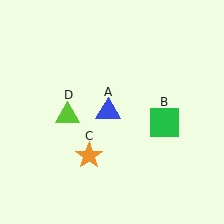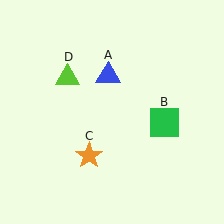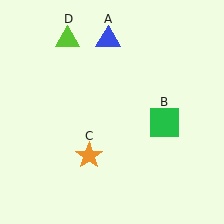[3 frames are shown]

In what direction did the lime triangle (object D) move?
The lime triangle (object D) moved up.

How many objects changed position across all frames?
2 objects changed position: blue triangle (object A), lime triangle (object D).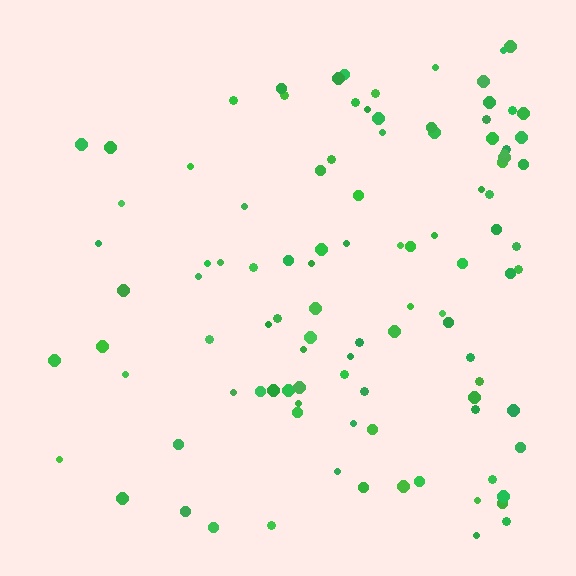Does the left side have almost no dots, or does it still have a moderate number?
Still a moderate number, just noticeably fewer than the right.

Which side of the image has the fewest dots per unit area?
The left.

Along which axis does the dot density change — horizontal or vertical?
Horizontal.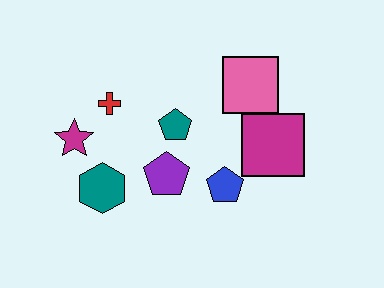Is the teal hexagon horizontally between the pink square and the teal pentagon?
No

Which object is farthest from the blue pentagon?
The magenta star is farthest from the blue pentagon.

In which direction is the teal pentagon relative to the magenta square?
The teal pentagon is to the left of the magenta square.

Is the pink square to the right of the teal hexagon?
Yes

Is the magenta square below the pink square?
Yes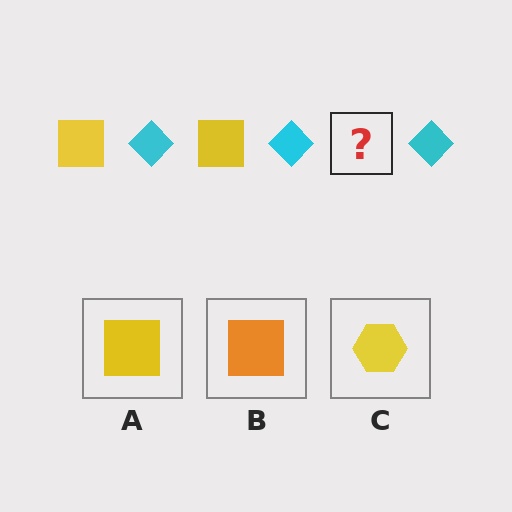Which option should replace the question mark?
Option A.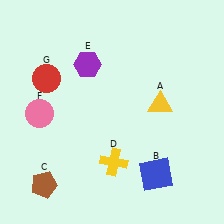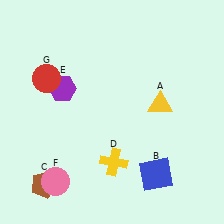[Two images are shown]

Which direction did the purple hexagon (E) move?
The purple hexagon (E) moved left.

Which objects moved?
The objects that moved are: the purple hexagon (E), the pink circle (F).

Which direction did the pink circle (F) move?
The pink circle (F) moved down.